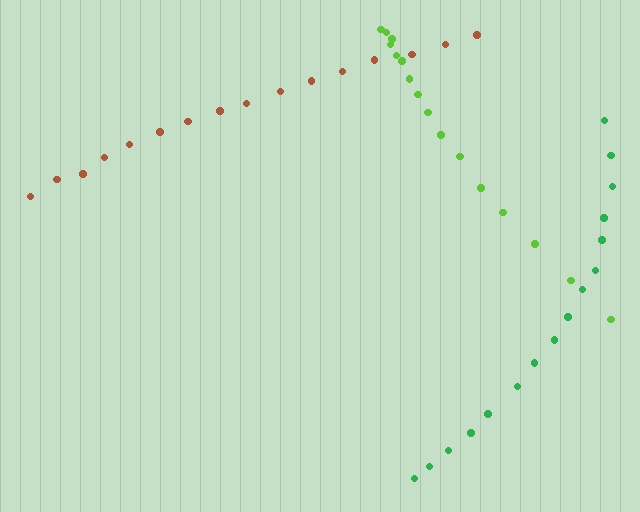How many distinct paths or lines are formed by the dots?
There are 3 distinct paths.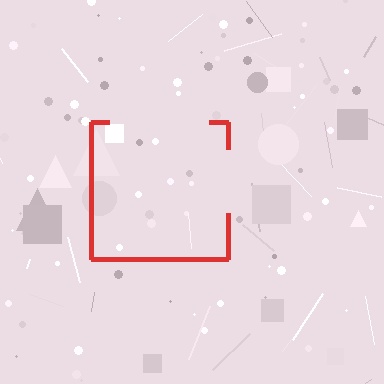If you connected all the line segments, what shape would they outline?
They would outline a square.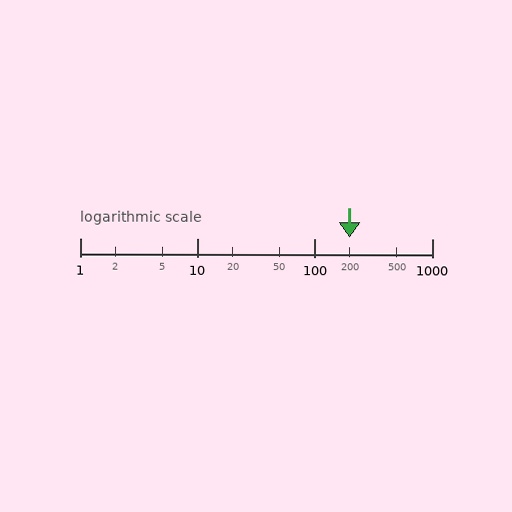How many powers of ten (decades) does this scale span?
The scale spans 3 decades, from 1 to 1000.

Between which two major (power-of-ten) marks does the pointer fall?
The pointer is between 100 and 1000.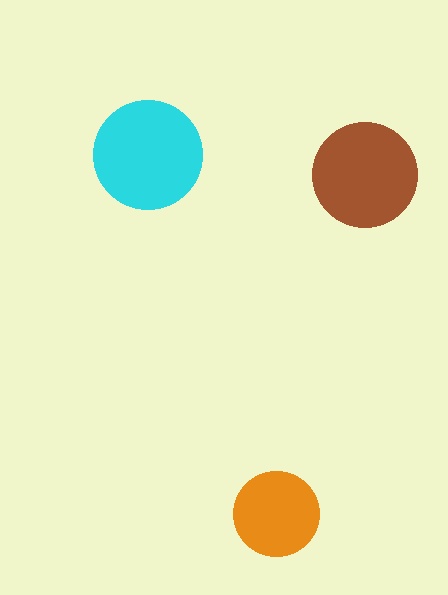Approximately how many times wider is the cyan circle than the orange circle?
About 1.5 times wider.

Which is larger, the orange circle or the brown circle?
The brown one.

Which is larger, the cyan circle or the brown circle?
The cyan one.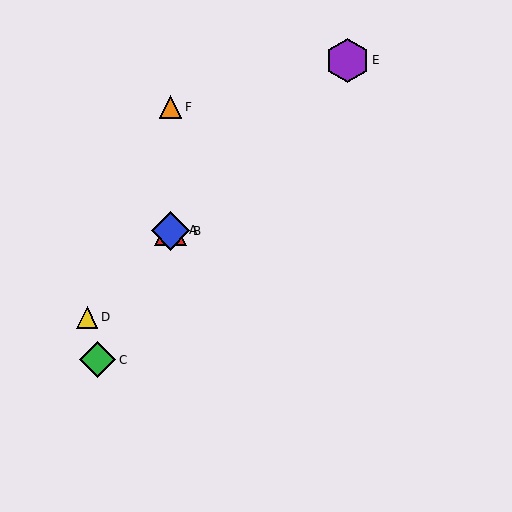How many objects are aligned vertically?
3 objects (A, B, F) are aligned vertically.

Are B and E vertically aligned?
No, B is at x≈170 and E is at x≈348.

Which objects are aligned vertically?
Objects A, B, F are aligned vertically.